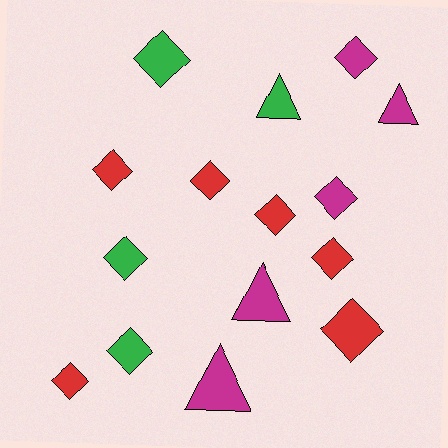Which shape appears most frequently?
Diamond, with 11 objects.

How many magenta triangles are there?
There are 3 magenta triangles.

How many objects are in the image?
There are 15 objects.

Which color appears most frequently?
Red, with 6 objects.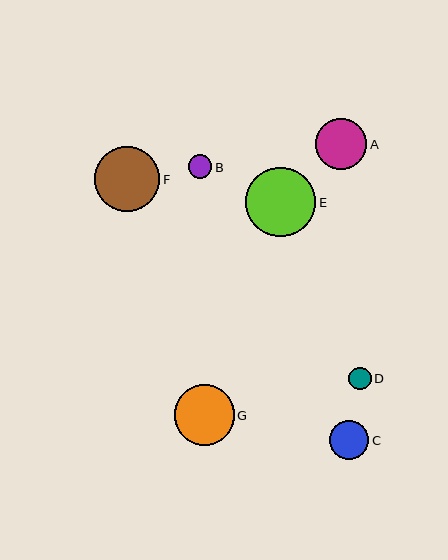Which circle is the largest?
Circle E is the largest with a size of approximately 70 pixels.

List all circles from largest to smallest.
From largest to smallest: E, F, G, A, C, B, D.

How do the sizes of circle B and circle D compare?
Circle B and circle D are approximately the same size.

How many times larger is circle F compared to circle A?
Circle F is approximately 1.3 times the size of circle A.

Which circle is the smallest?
Circle D is the smallest with a size of approximately 23 pixels.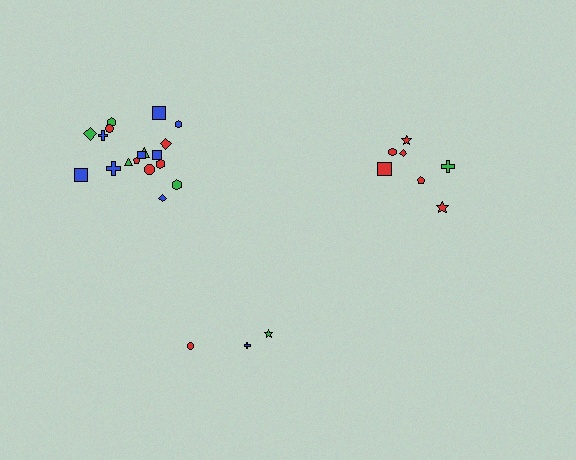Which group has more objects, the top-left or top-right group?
The top-left group.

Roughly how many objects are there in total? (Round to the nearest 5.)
Roughly 30 objects in total.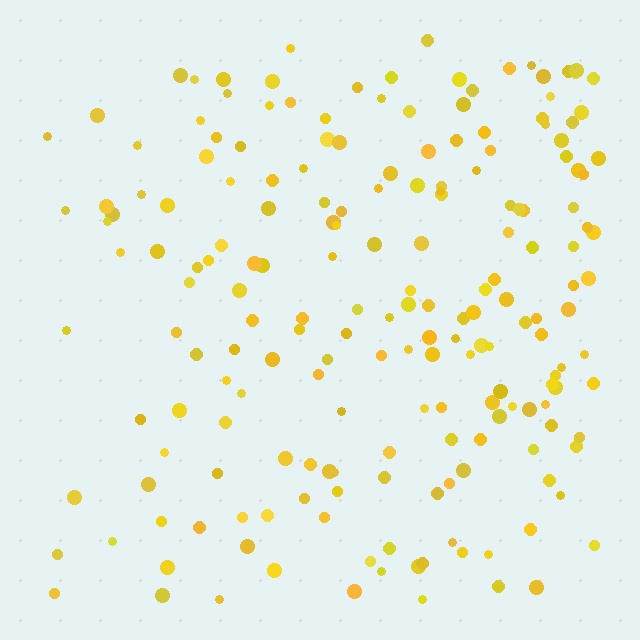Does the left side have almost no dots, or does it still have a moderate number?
Still a moderate number, just noticeably fewer than the right.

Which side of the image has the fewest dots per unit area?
The left.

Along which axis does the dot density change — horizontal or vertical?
Horizontal.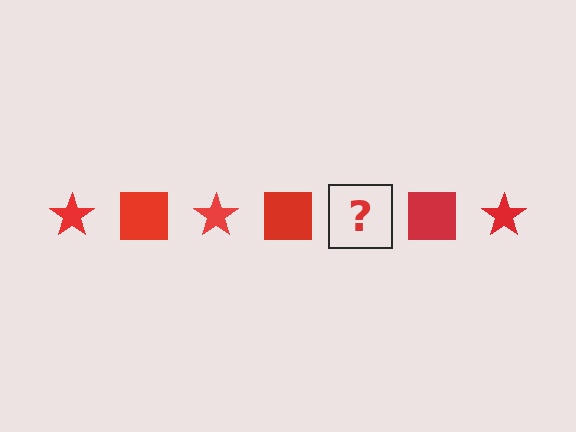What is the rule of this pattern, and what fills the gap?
The rule is that the pattern cycles through star, square shapes in red. The gap should be filled with a red star.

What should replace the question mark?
The question mark should be replaced with a red star.